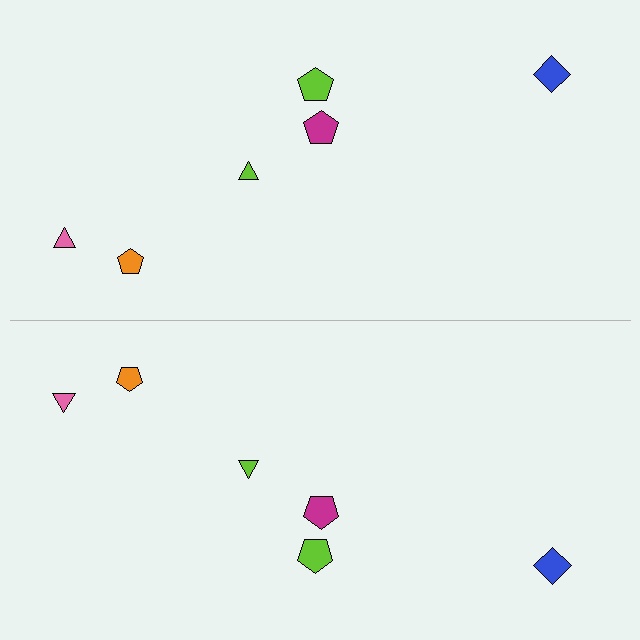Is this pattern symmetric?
Yes, this pattern has bilateral (reflection) symmetry.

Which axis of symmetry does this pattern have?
The pattern has a horizontal axis of symmetry running through the center of the image.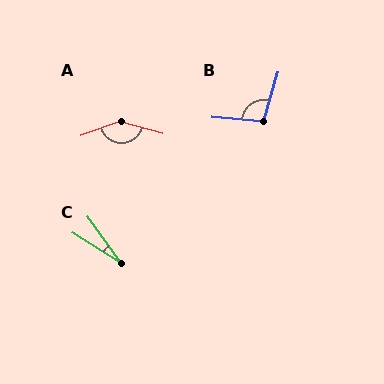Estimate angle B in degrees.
Approximately 101 degrees.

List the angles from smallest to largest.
C (22°), B (101°), A (144°).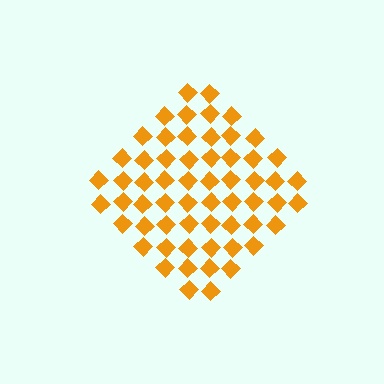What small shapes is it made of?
It is made of small diamonds.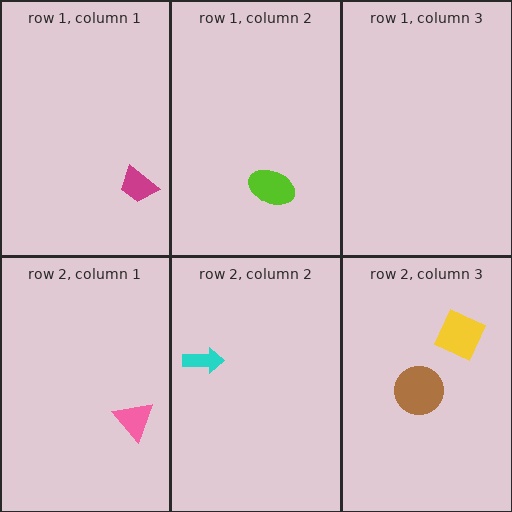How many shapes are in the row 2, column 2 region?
1.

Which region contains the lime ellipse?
The row 1, column 2 region.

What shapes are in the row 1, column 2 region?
The lime ellipse.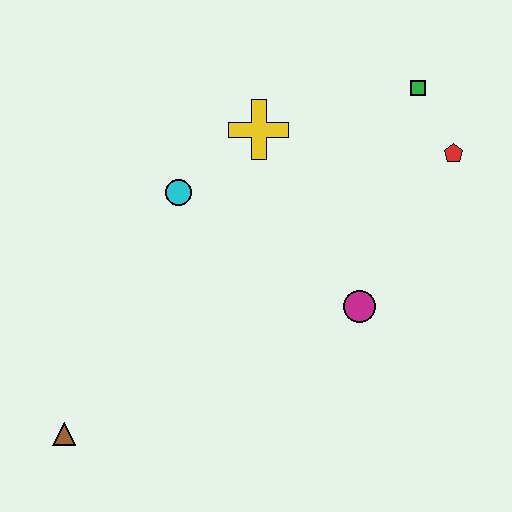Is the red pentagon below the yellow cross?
Yes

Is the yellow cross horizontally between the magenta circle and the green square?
No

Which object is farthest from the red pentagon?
The brown triangle is farthest from the red pentagon.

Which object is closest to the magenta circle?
The red pentagon is closest to the magenta circle.